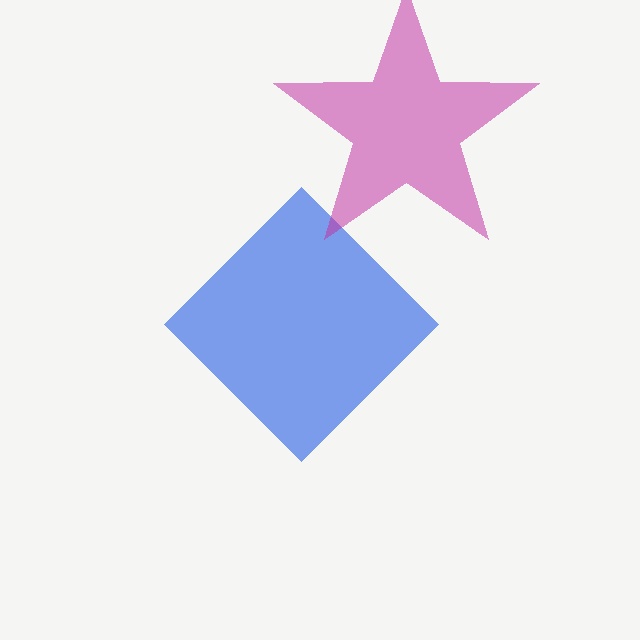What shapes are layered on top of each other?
The layered shapes are: a blue diamond, a magenta star.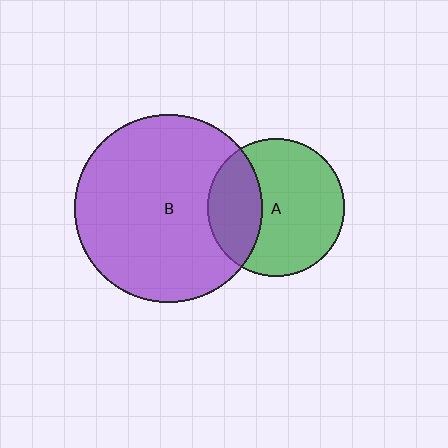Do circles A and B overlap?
Yes.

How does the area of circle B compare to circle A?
Approximately 1.9 times.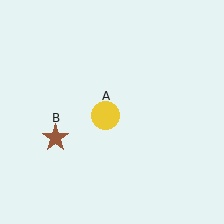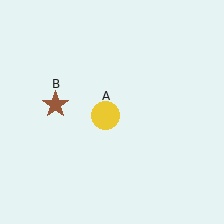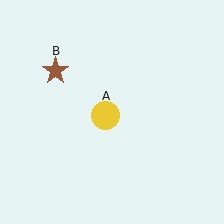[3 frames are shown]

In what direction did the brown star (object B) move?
The brown star (object B) moved up.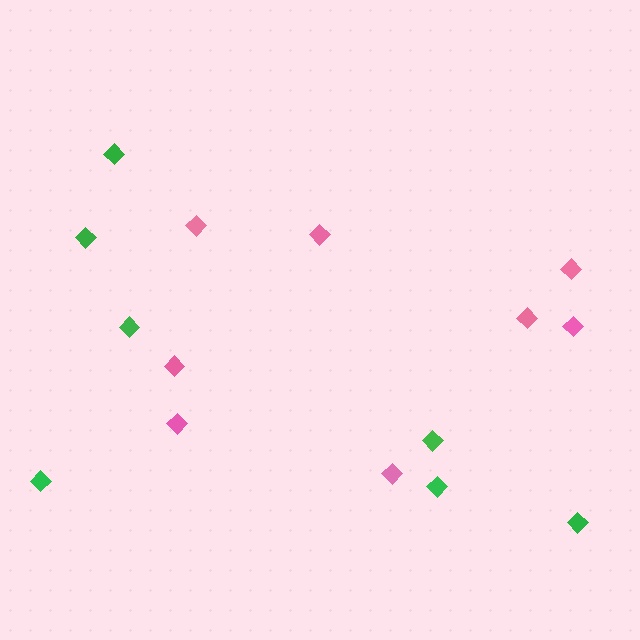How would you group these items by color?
There are 2 groups: one group of pink diamonds (8) and one group of green diamonds (7).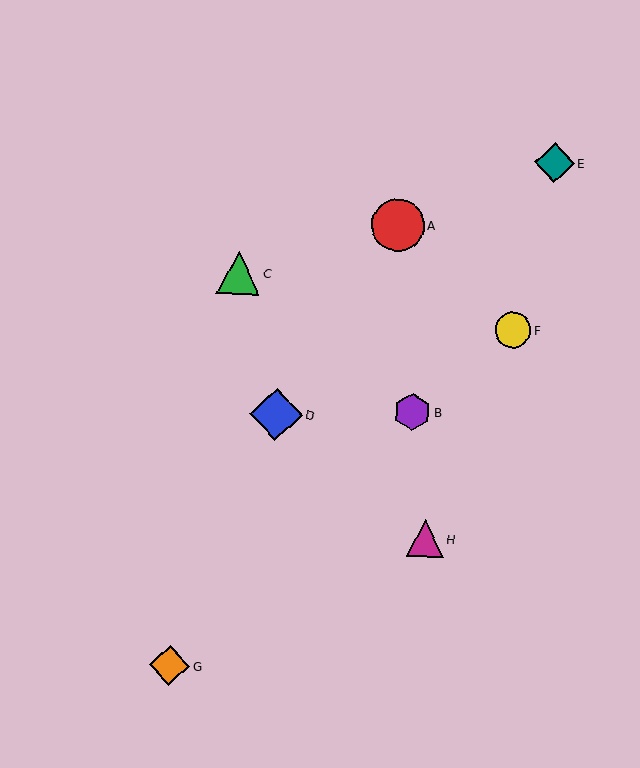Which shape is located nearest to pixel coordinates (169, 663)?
The orange diamond (labeled G) at (170, 666) is nearest to that location.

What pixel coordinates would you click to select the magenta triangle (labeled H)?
Click at (425, 538) to select the magenta triangle H.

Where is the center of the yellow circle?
The center of the yellow circle is at (513, 330).